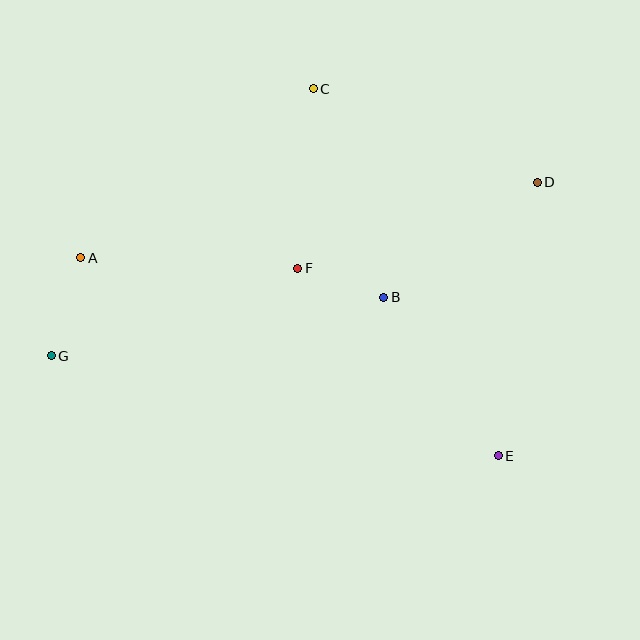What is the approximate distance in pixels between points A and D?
The distance between A and D is approximately 463 pixels.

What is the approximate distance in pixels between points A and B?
The distance between A and B is approximately 305 pixels.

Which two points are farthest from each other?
Points D and G are farthest from each other.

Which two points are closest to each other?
Points B and F are closest to each other.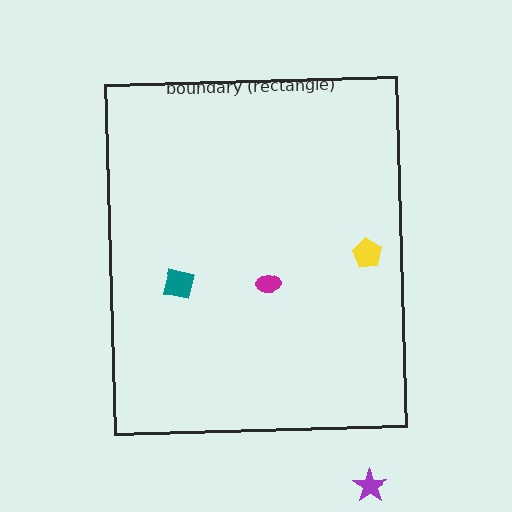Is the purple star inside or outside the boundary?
Outside.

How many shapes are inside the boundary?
3 inside, 1 outside.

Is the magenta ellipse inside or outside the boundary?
Inside.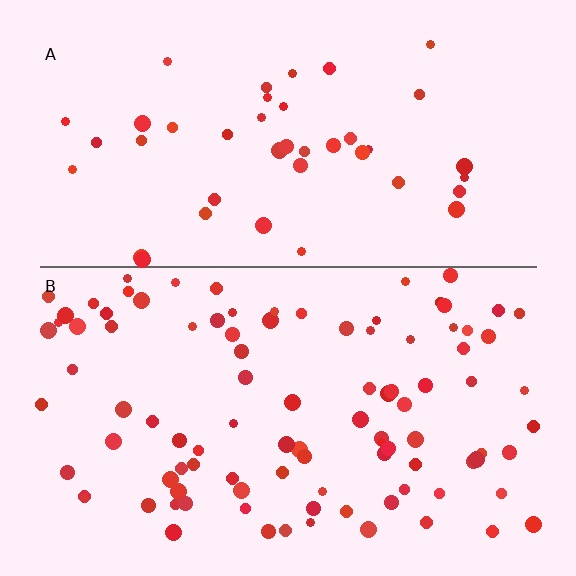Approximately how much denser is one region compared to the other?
Approximately 2.3× — region B over region A.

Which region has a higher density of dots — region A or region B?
B (the bottom).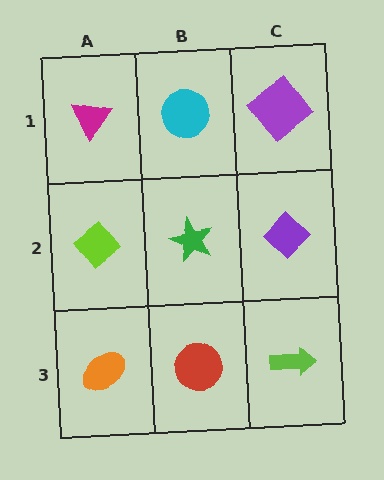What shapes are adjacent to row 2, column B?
A cyan circle (row 1, column B), a red circle (row 3, column B), a lime diamond (row 2, column A), a purple diamond (row 2, column C).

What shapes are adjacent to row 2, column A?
A magenta triangle (row 1, column A), an orange ellipse (row 3, column A), a green star (row 2, column B).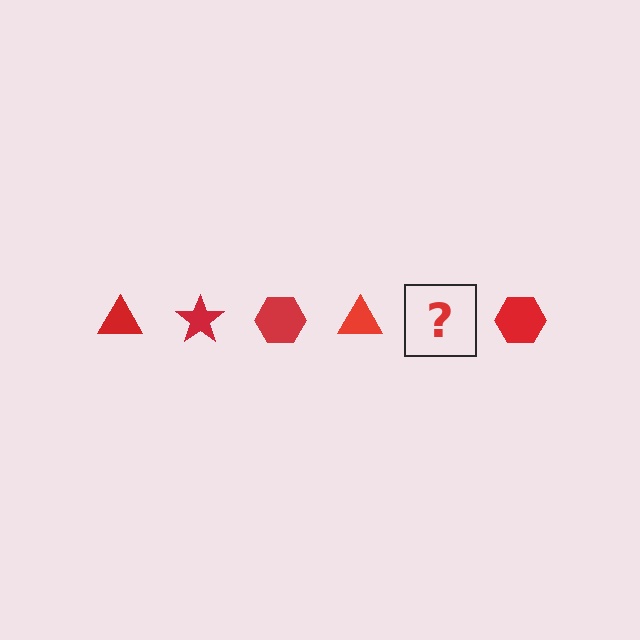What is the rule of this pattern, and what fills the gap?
The rule is that the pattern cycles through triangle, star, hexagon shapes in red. The gap should be filled with a red star.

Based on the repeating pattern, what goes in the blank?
The blank should be a red star.